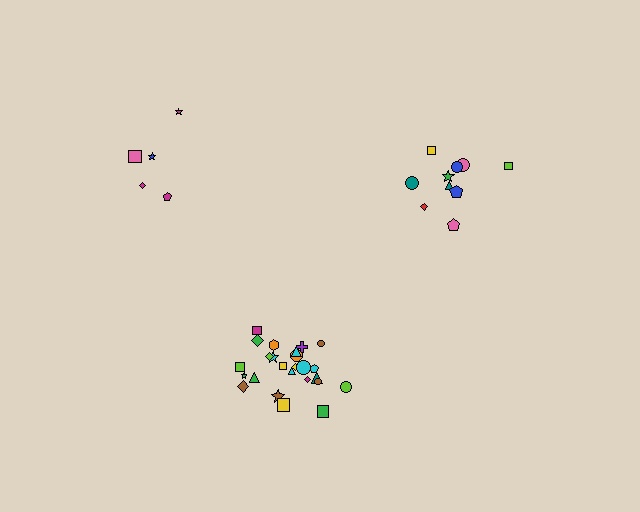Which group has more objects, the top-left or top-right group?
The top-right group.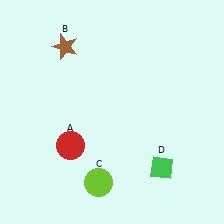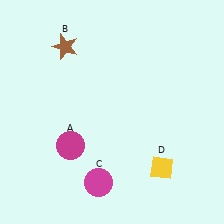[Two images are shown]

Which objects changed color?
A changed from red to magenta. C changed from lime to magenta. D changed from green to yellow.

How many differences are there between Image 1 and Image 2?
There are 3 differences between the two images.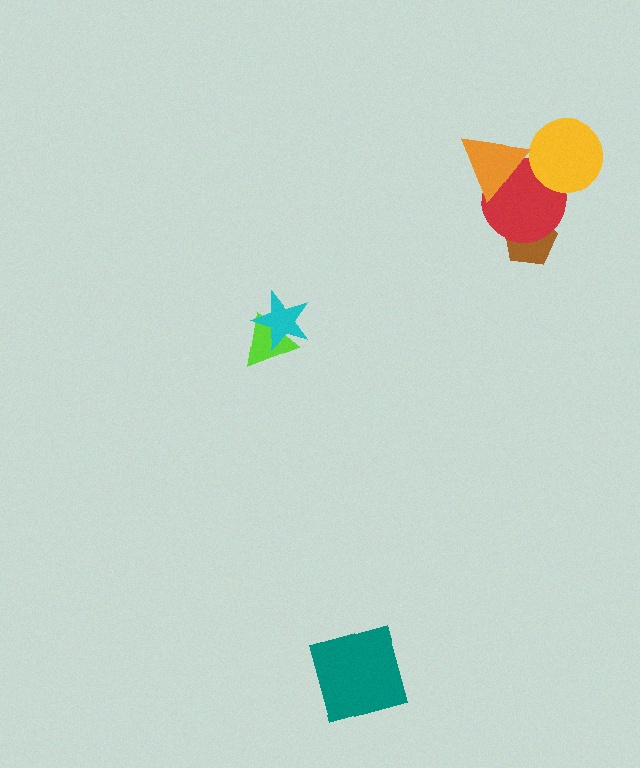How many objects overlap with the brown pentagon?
1 object overlaps with the brown pentagon.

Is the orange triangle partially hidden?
No, no other shape covers it.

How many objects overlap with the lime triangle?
1 object overlaps with the lime triangle.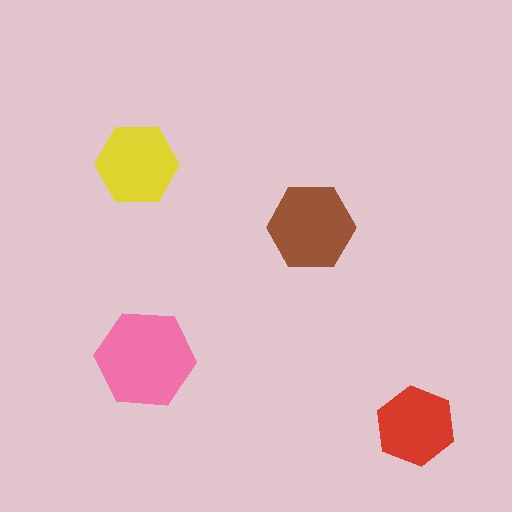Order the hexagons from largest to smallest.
the pink one, the brown one, the yellow one, the red one.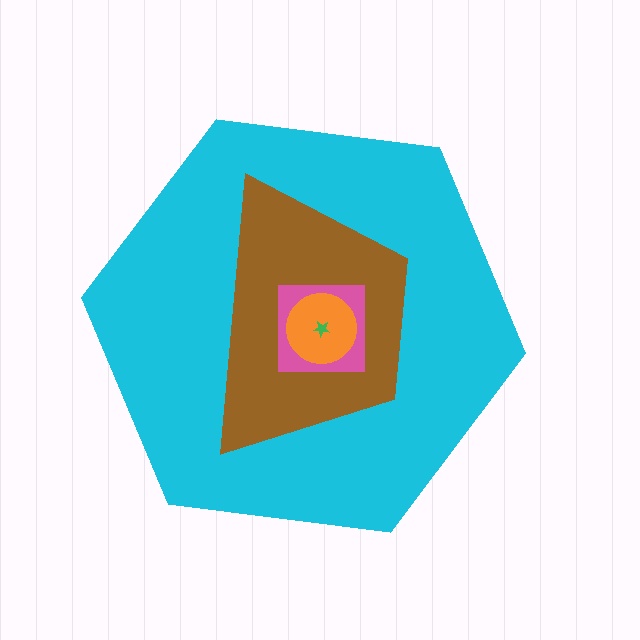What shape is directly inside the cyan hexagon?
The brown trapezoid.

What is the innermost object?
The green star.